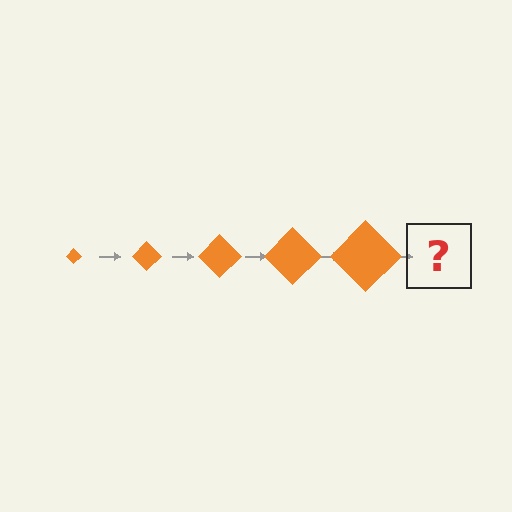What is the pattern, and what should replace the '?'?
The pattern is that the diamond gets progressively larger each step. The '?' should be an orange diamond, larger than the previous one.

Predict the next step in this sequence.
The next step is an orange diamond, larger than the previous one.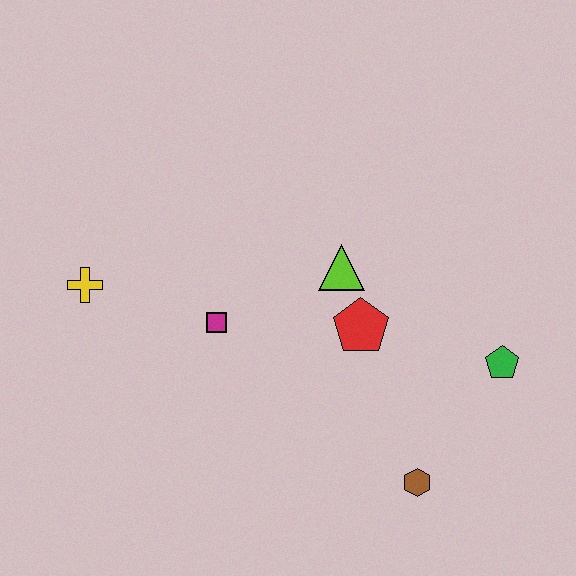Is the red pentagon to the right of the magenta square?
Yes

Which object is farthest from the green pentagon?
The yellow cross is farthest from the green pentagon.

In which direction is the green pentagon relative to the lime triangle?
The green pentagon is to the right of the lime triangle.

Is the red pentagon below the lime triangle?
Yes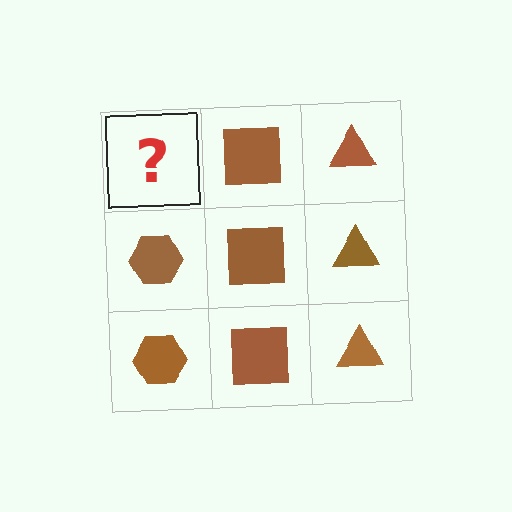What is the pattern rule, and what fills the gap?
The rule is that each column has a consistent shape. The gap should be filled with a brown hexagon.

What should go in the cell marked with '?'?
The missing cell should contain a brown hexagon.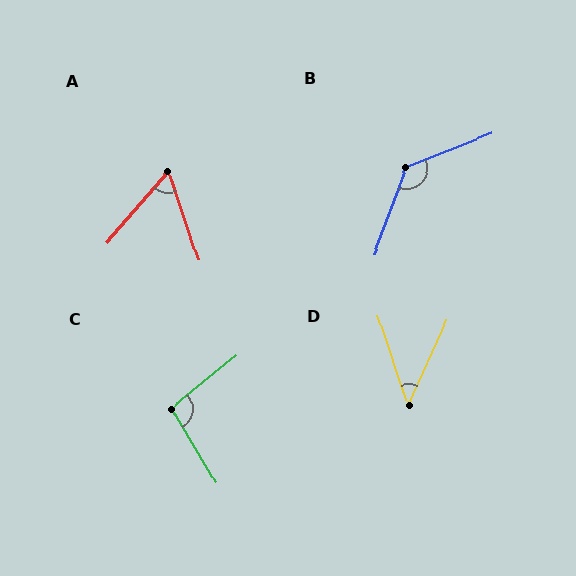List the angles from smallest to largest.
D (43°), A (59°), C (98°), B (131°).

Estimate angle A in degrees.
Approximately 59 degrees.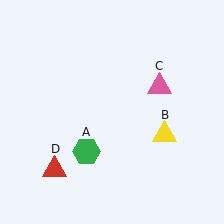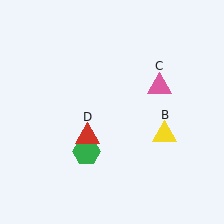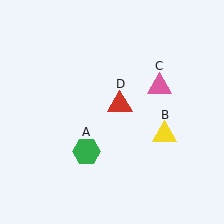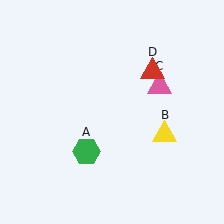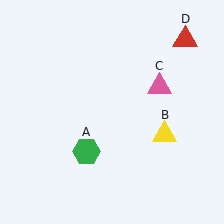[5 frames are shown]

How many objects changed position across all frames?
1 object changed position: red triangle (object D).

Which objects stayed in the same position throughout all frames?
Green hexagon (object A) and yellow triangle (object B) and pink triangle (object C) remained stationary.